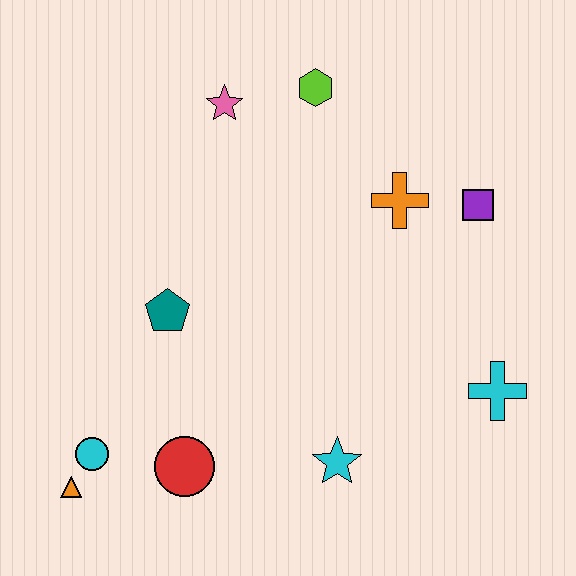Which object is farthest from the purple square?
The orange triangle is farthest from the purple square.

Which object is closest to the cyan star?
The red circle is closest to the cyan star.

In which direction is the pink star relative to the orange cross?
The pink star is to the left of the orange cross.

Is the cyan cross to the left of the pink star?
No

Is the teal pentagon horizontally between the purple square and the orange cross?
No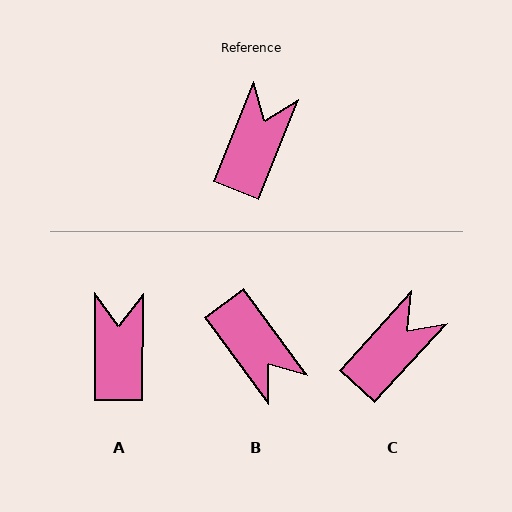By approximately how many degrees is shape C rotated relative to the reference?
Approximately 20 degrees clockwise.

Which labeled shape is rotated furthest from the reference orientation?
B, about 122 degrees away.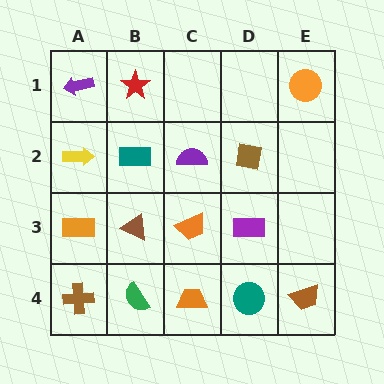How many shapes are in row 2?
4 shapes.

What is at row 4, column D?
A teal circle.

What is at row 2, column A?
A yellow arrow.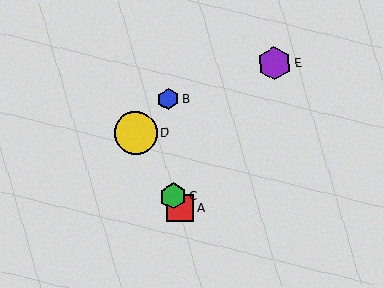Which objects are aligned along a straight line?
Objects A, C, D are aligned along a straight line.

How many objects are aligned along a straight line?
3 objects (A, C, D) are aligned along a straight line.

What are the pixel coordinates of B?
Object B is at (168, 99).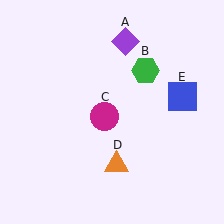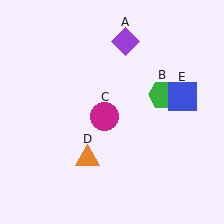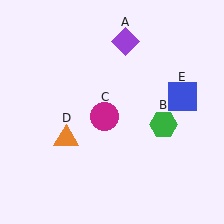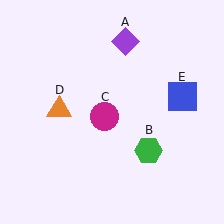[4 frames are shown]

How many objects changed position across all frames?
2 objects changed position: green hexagon (object B), orange triangle (object D).